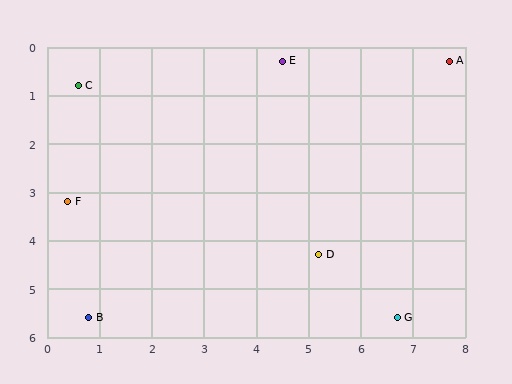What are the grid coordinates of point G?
Point G is at approximately (6.7, 5.6).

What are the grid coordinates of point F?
Point F is at approximately (0.4, 3.2).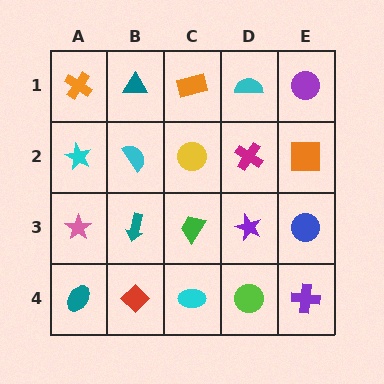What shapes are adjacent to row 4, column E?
A blue circle (row 3, column E), a lime circle (row 4, column D).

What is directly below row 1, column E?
An orange square.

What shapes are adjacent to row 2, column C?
An orange rectangle (row 1, column C), a green trapezoid (row 3, column C), a cyan semicircle (row 2, column B), a magenta cross (row 2, column D).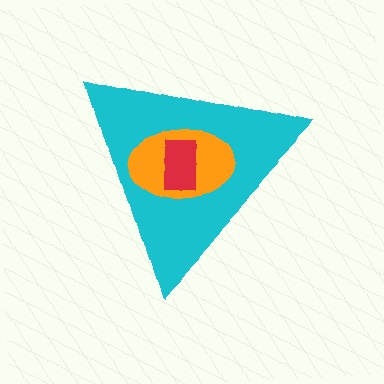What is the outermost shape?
The cyan triangle.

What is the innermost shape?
The red rectangle.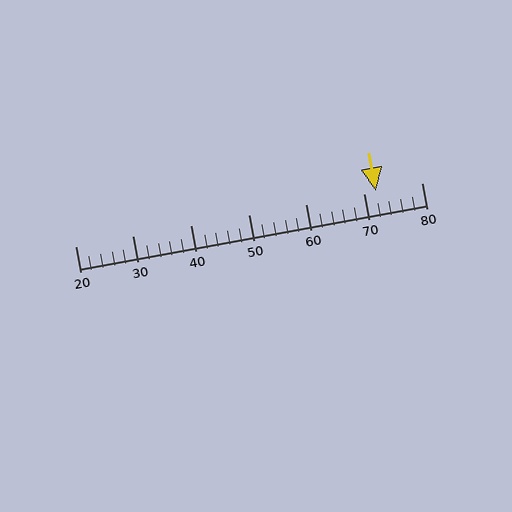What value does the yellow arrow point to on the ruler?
The yellow arrow points to approximately 72.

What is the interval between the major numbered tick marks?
The major tick marks are spaced 10 units apart.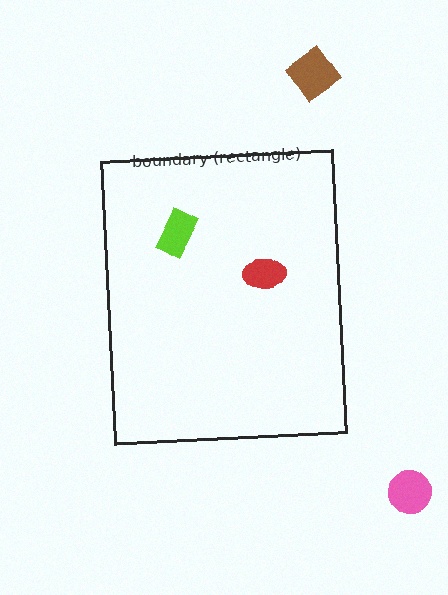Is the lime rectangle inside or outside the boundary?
Inside.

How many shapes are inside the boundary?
2 inside, 2 outside.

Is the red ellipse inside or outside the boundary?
Inside.